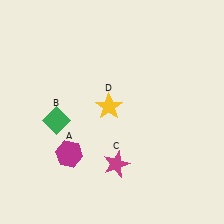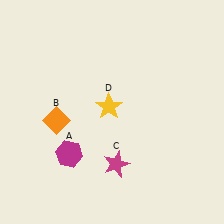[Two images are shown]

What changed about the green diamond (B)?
In Image 1, B is green. In Image 2, it changed to orange.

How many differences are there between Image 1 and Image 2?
There is 1 difference between the two images.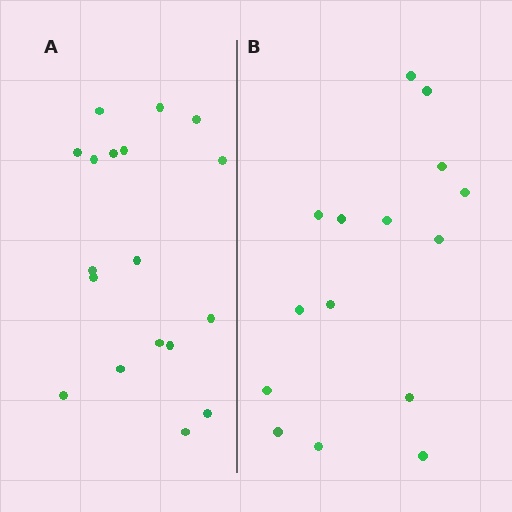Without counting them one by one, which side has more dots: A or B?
Region A (the left region) has more dots.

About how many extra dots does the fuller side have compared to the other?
Region A has just a few more — roughly 2 or 3 more dots than region B.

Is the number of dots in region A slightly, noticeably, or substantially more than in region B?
Region A has only slightly more — the two regions are fairly close. The ratio is roughly 1.2 to 1.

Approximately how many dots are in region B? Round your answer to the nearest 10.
About 20 dots. (The exact count is 15, which rounds to 20.)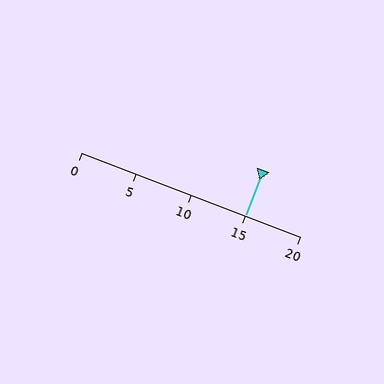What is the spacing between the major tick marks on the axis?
The major ticks are spaced 5 apart.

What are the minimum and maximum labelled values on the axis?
The axis runs from 0 to 20.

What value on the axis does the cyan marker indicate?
The marker indicates approximately 15.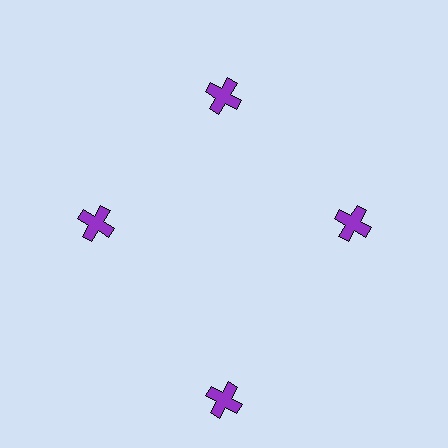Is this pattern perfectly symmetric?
No. The 4 purple crosses are arranged in a ring, but one element near the 6 o'clock position is pushed outward from the center, breaking the 4-fold rotational symmetry.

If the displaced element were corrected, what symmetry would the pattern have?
It would have 4-fold rotational symmetry — the pattern would map onto itself every 90 degrees.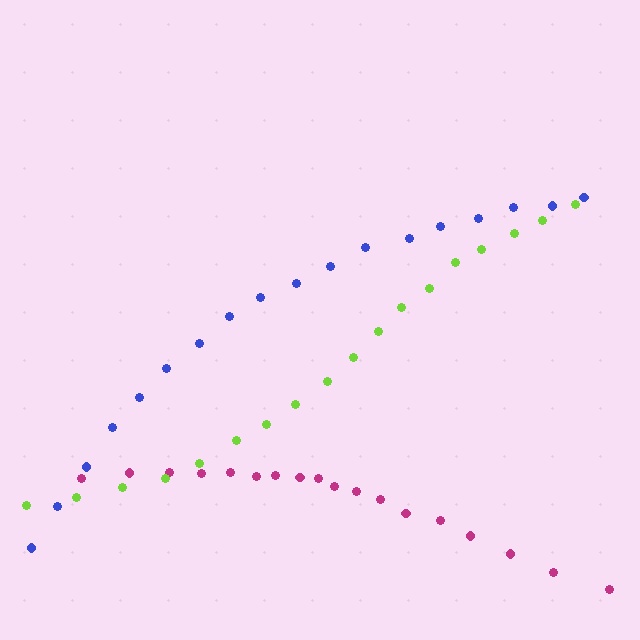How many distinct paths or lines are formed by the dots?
There are 3 distinct paths.